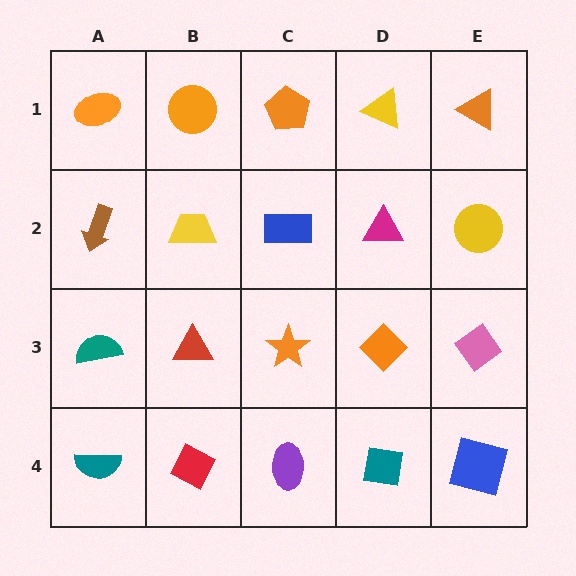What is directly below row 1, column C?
A blue rectangle.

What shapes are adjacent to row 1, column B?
A yellow trapezoid (row 2, column B), an orange ellipse (row 1, column A), an orange pentagon (row 1, column C).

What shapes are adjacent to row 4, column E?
A pink diamond (row 3, column E), a teal square (row 4, column D).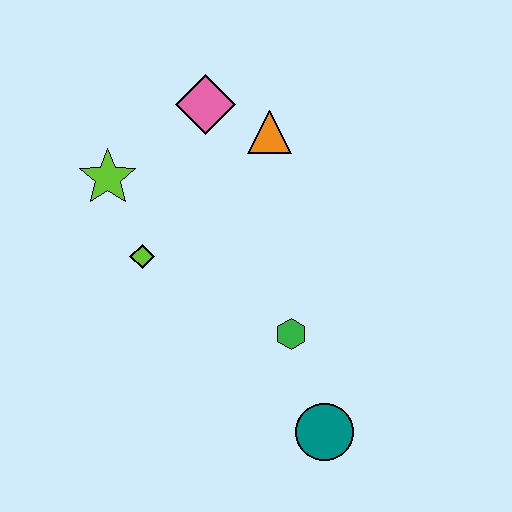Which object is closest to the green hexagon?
The teal circle is closest to the green hexagon.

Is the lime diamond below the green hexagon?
No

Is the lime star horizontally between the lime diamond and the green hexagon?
No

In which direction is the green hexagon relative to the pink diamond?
The green hexagon is below the pink diamond.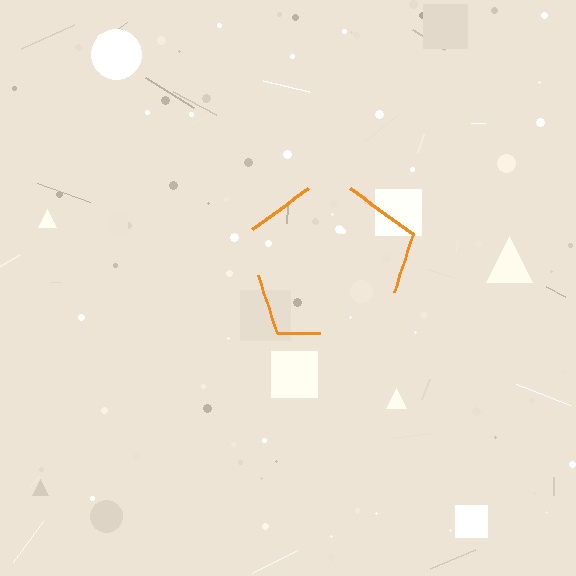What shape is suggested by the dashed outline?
The dashed outline suggests a pentagon.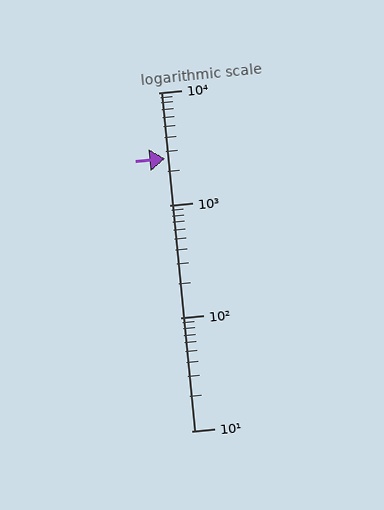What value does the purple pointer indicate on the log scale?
The pointer indicates approximately 2600.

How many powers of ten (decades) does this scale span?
The scale spans 3 decades, from 10 to 10000.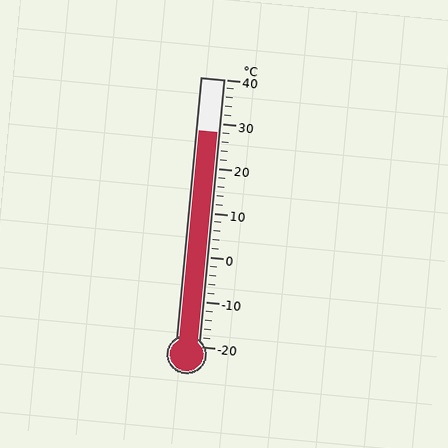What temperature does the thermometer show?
The thermometer shows approximately 28°C.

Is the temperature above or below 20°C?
The temperature is above 20°C.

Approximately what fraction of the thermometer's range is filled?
The thermometer is filled to approximately 80% of its range.